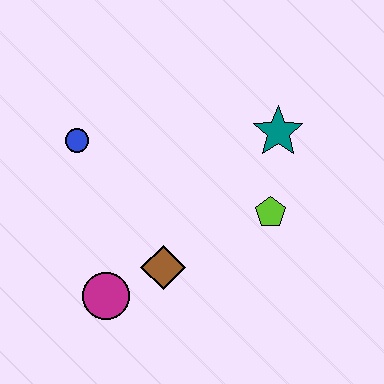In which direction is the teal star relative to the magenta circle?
The teal star is to the right of the magenta circle.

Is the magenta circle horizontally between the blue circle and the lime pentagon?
Yes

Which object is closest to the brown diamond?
The magenta circle is closest to the brown diamond.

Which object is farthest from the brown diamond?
The teal star is farthest from the brown diamond.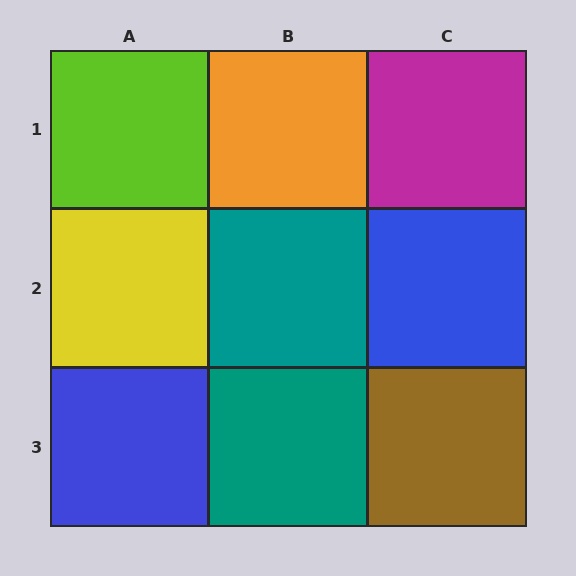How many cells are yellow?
1 cell is yellow.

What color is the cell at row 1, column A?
Lime.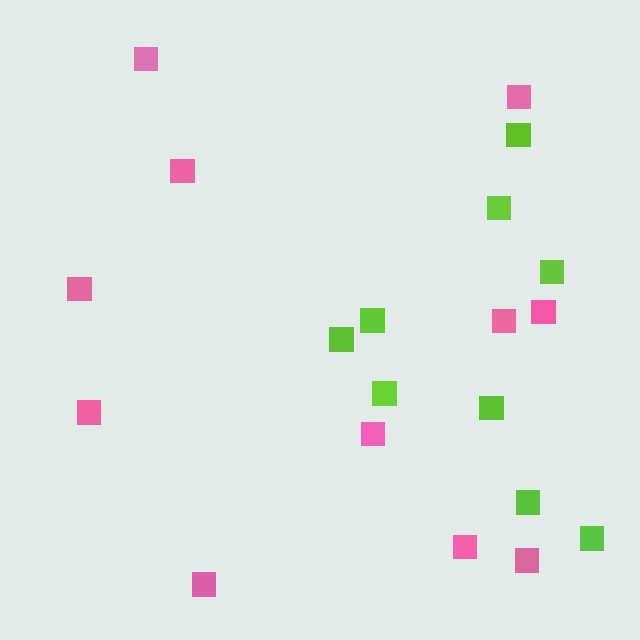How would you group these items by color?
There are 2 groups: one group of lime squares (9) and one group of pink squares (11).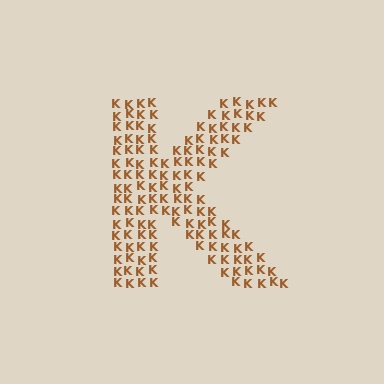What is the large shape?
The large shape is the letter K.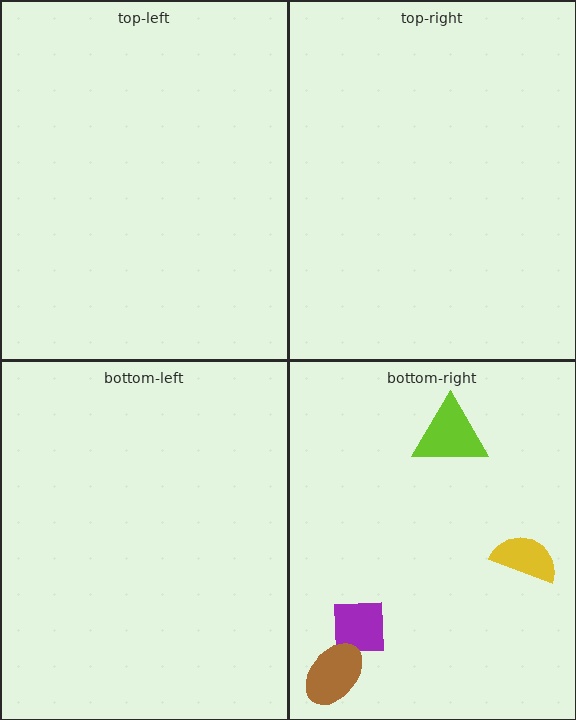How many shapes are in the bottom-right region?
4.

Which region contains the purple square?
The bottom-right region.